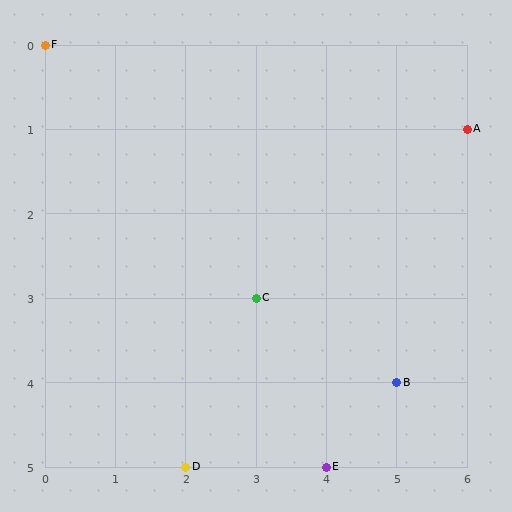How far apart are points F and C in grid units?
Points F and C are 3 columns and 3 rows apart (about 4.2 grid units diagonally).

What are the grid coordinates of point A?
Point A is at grid coordinates (6, 1).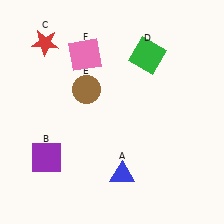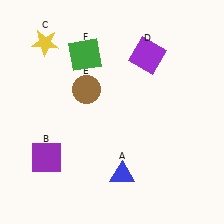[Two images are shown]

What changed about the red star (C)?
In Image 1, C is red. In Image 2, it changed to yellow.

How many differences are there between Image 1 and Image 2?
There are 3 differences between the two images.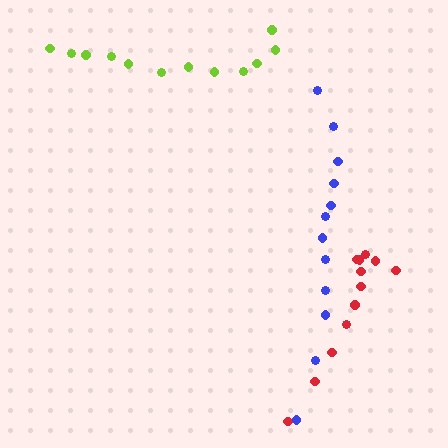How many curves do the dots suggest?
There are 3 distinct paths.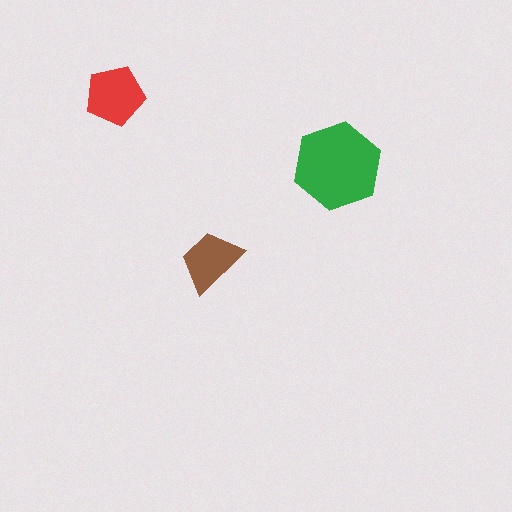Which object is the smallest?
The brown trapezoid.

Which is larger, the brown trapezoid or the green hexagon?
The green hexagon.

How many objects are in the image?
There are 3 objects in the image.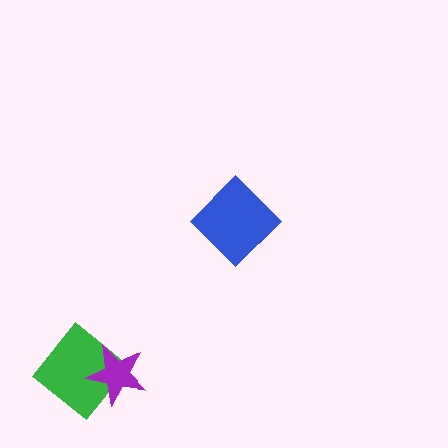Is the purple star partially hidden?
No, no other shape covers it.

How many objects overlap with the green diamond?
1 object overlaps with the green diamond.